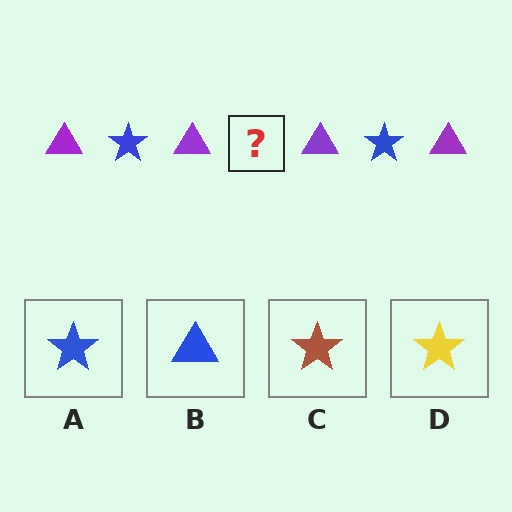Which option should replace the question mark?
Option A.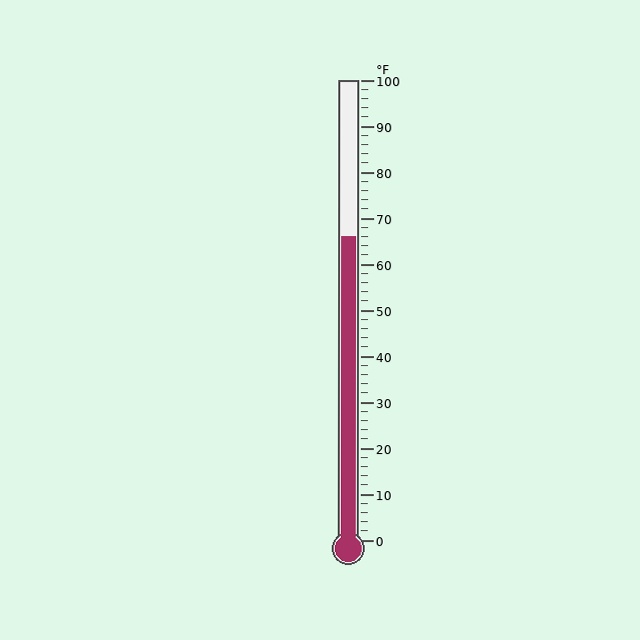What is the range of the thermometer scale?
The thermometer scale ranges from 0°F to 100°F.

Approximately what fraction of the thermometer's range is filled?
The thermometer is filled to approximately 65% of its range.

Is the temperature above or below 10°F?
The temperature is above 10°F.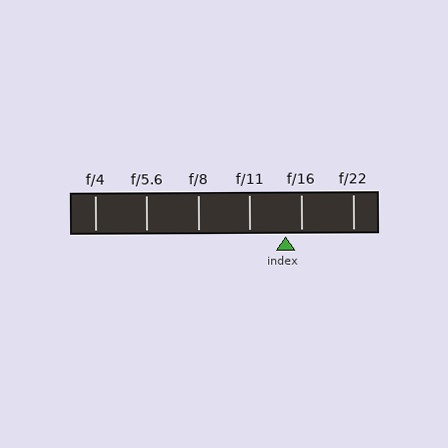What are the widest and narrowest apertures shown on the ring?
The widest aperture shown is f/4 and the narrowest is f/22.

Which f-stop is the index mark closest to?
The index mark is closest to f/16.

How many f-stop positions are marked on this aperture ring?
There are 6 f-stop positions marked.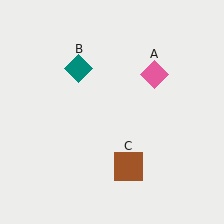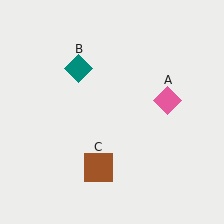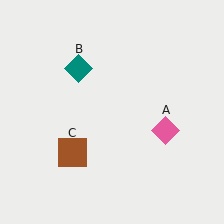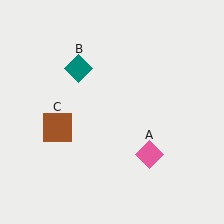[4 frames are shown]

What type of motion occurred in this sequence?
The pink diamond (object A), brown square (object C) rotated clockwise around the center of the scene.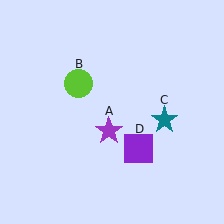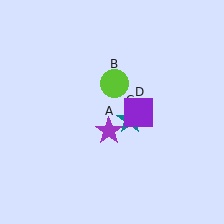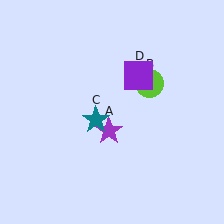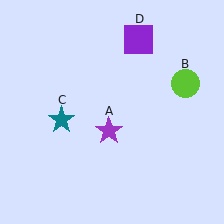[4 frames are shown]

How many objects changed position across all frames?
3 objects changed position: lime circle (object B), teal star (object C), purple square (object D).